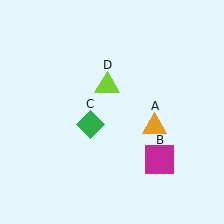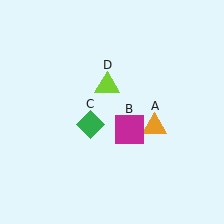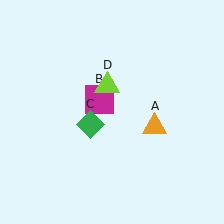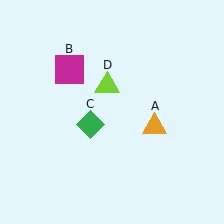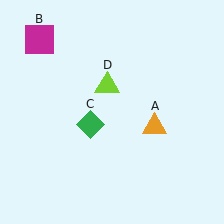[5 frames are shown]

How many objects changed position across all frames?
1 object changed position: magenta square (object B).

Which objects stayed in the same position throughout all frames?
Orange triangle (object A) and green diamond (object C) and lime triangle (object D) remained stationary.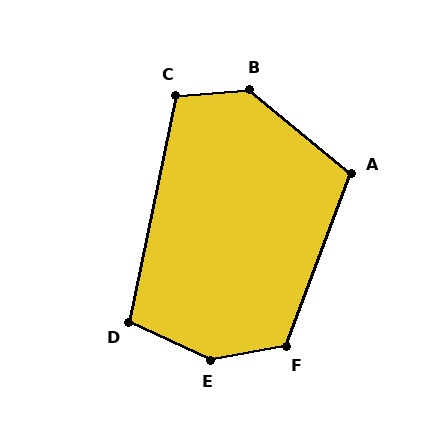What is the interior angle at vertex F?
Approximately 121 degrees (obtuse).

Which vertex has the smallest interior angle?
D, at approximately 103 degrees.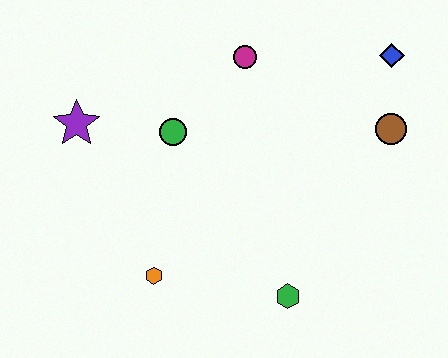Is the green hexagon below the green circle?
Yes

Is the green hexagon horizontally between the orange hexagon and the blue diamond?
Yes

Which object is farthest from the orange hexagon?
The blue diamond is farthest from the orange hexagon.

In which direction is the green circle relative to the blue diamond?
The green circle is to the left of the blue diamond.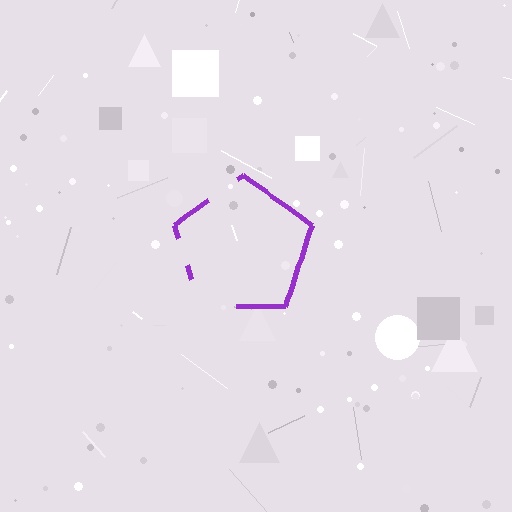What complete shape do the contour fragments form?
The contour fragments form a pentagon.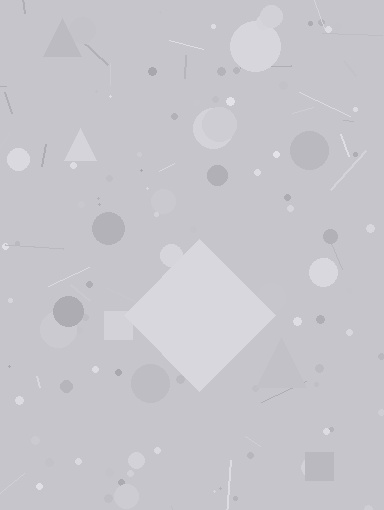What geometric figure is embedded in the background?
A diamond is embedded in the background.